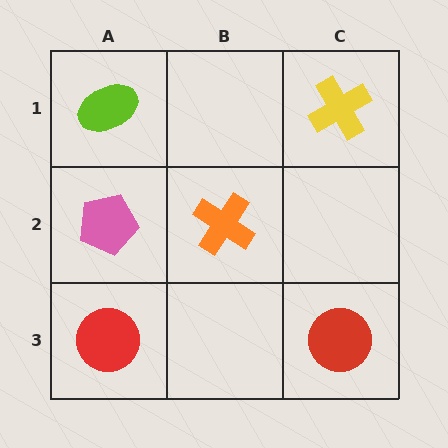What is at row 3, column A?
A red circle.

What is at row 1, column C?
A yellow cross.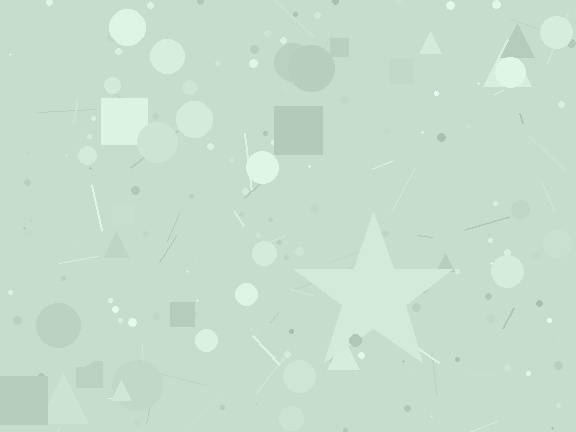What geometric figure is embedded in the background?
A star is embedded in the background.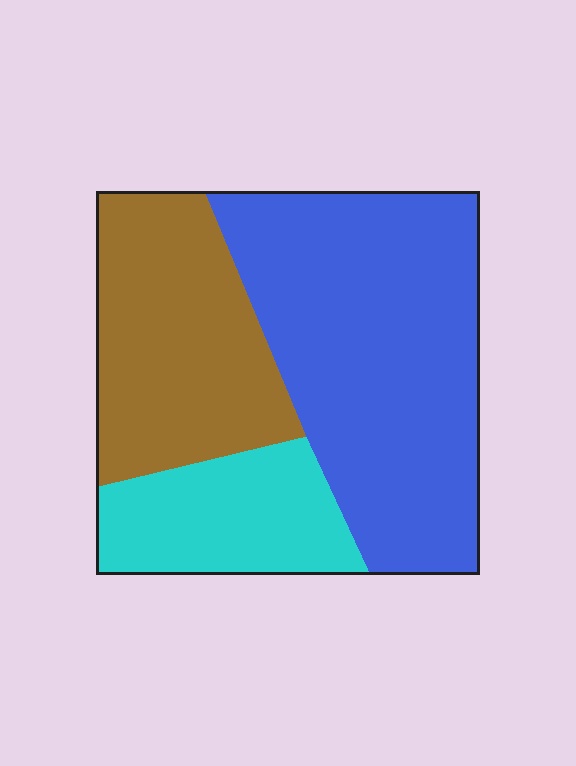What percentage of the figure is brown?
Brown covers about 30% of the figure.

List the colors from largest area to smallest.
From largest to smallest: blue, brown, cyan.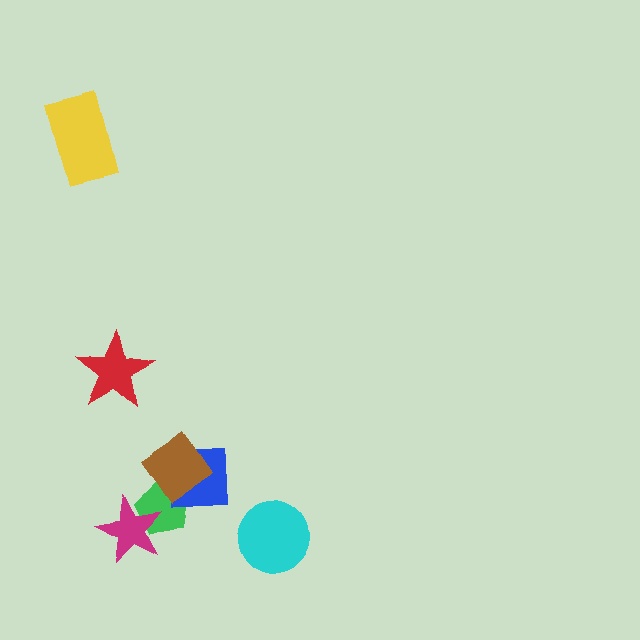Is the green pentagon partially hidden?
Yes, it is partially covered by another shape.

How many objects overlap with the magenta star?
1 object overlaps with the magenta star.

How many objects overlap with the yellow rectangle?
0 objects overlap with the yellow rectangle.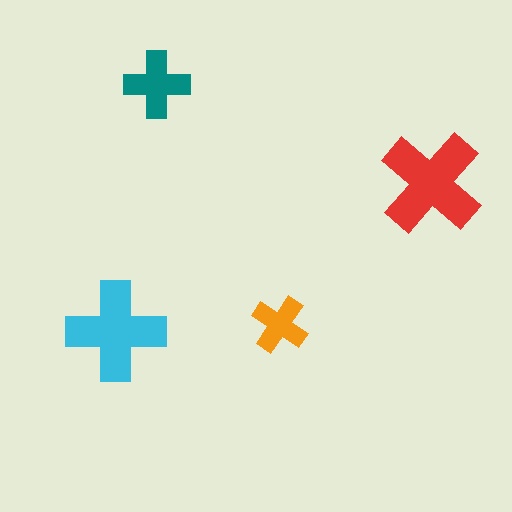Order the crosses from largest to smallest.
the red one, the cyan one, the teal one, the orange one.